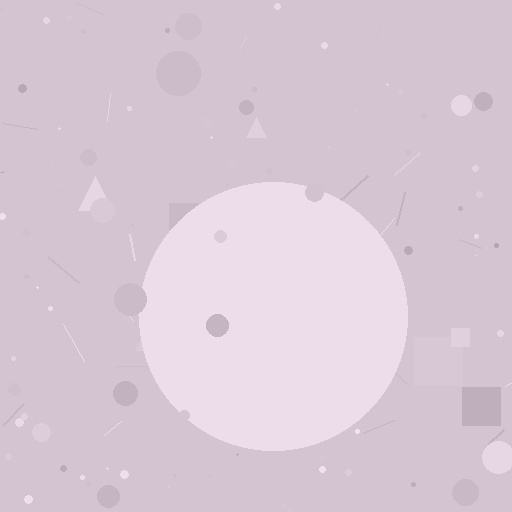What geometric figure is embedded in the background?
A circle is embedded in the background.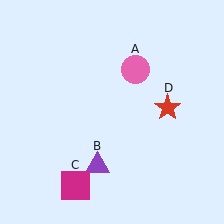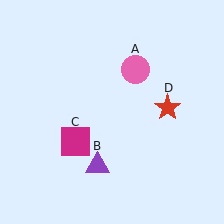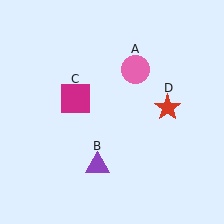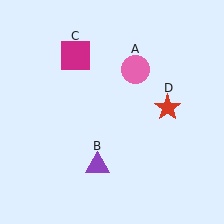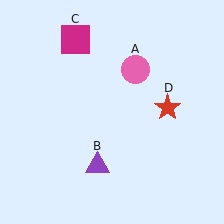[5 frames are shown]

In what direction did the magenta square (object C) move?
The magenta square (object C) moved up.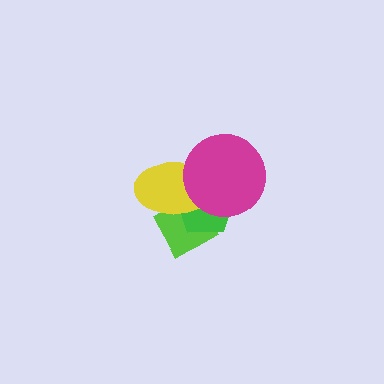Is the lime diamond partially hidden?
Yes, it is partially covered by another shape.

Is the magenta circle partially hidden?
No, no other shape covers it.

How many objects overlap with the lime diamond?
3 objects overlap with the lime diamond.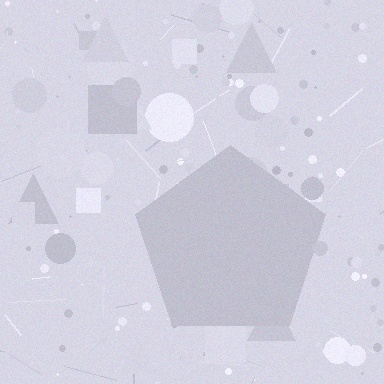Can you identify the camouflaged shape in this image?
The camouflaged shape is a pentagon.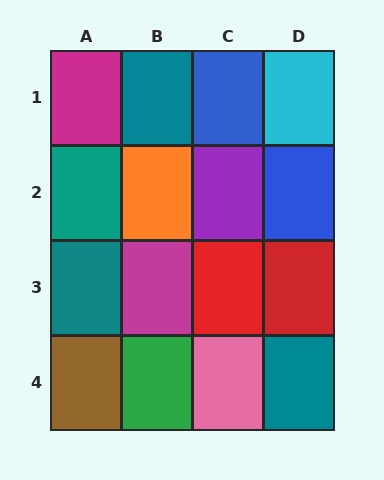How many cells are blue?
2 cells are blue.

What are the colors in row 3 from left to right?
Teal, magenta, red, red.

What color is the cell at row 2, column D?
Blue.